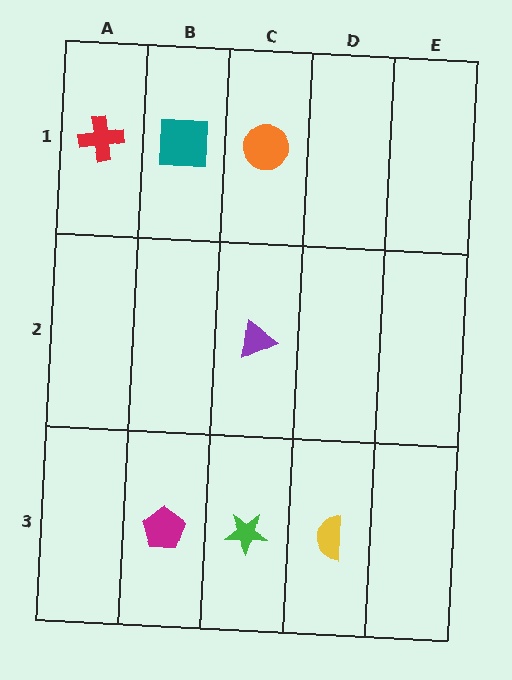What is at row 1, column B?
A teal square.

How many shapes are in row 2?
1 shape.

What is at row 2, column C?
A purple triangle.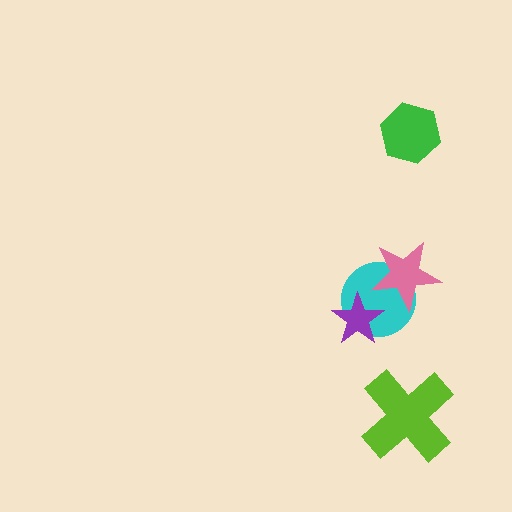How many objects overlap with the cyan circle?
2 objects overlap with the cyan circle.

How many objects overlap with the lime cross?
0 objects overlap with the lime cross.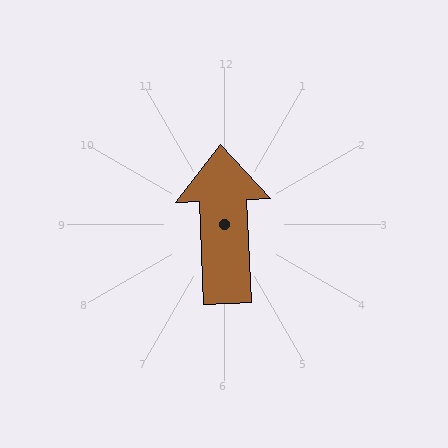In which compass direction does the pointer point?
North.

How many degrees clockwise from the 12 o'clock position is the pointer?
Approximately 358 degrees.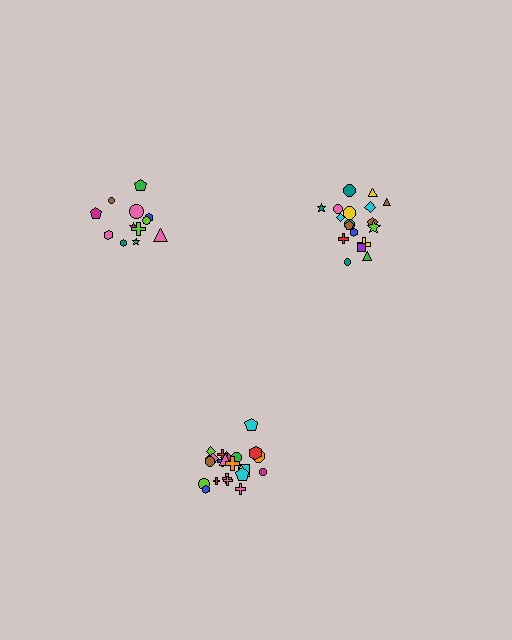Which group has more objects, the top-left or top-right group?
The top-right group.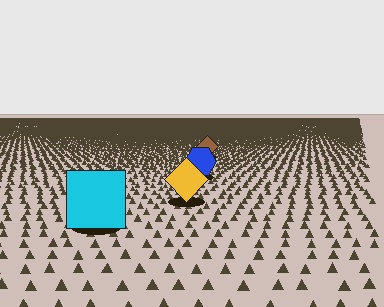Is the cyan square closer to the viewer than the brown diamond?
Yes. The cyan square is closer — you can tell from the texture gradient: the ground texture is coarser near it.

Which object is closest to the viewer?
The cyan square is closest. The texture marks near it are larger and more spread out.